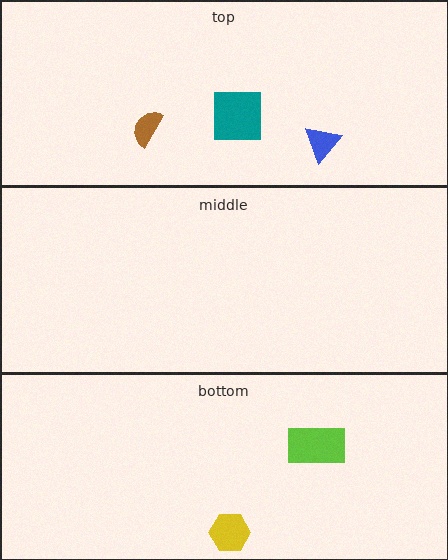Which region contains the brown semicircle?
The top region.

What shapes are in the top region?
The brown semicircle, the teal square, the blue triangle.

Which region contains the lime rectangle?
The bottom region.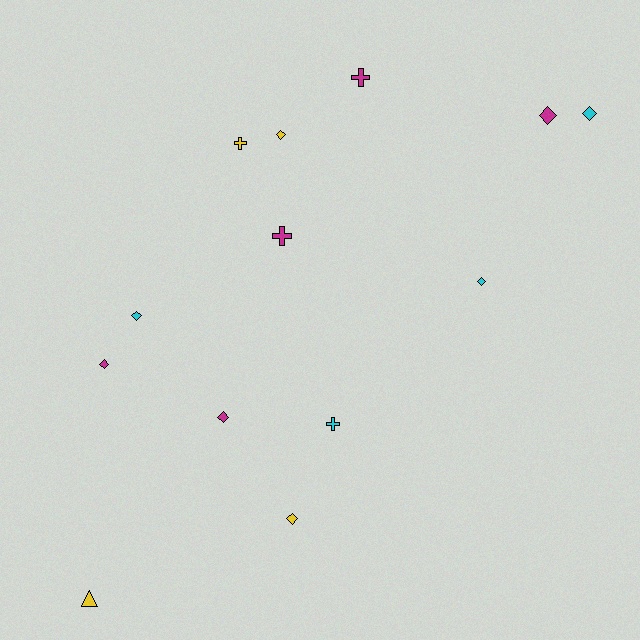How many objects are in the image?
There are 13 objects.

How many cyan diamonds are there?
There are 3 cyan diamonds.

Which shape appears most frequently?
Diamond, with 8 objects.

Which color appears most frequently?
Magenta, with 5 objects.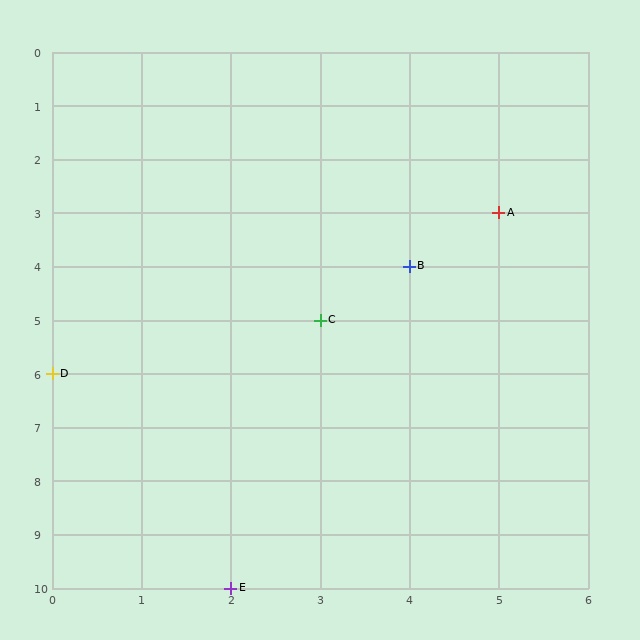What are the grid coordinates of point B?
Point B is at grid coordinates (4, 4).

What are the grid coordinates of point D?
Point D is at grid coordinates (0, 6).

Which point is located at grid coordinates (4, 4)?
Point B is at (4, 4).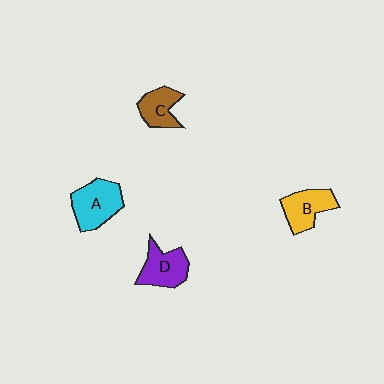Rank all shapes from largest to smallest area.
From largest to smallest: A (cyan), D (purple), B (yellow), C (brown).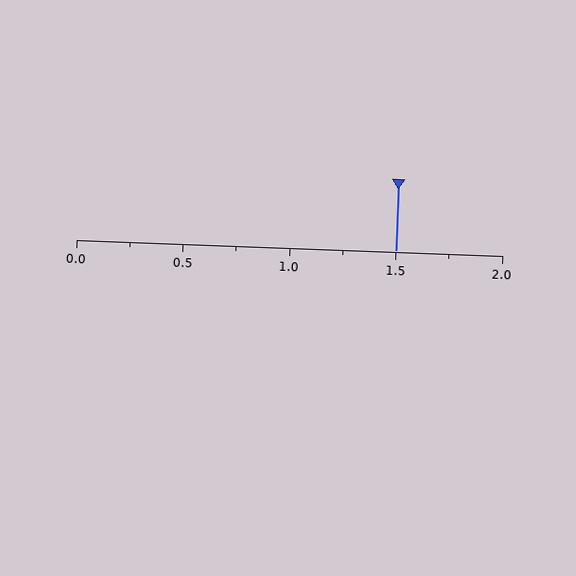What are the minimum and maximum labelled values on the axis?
The axis runs from 0.0 to 2.0.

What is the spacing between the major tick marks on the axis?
The major ticks are spaced 0.5 apart.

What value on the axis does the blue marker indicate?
The marker indicates approximately 1.5.